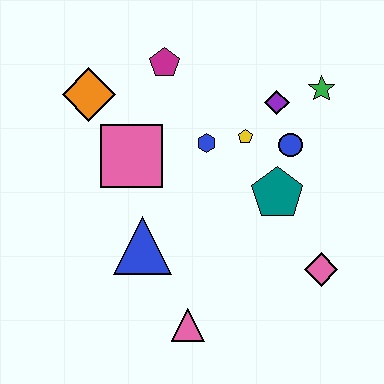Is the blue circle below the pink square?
No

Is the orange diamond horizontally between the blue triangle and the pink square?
No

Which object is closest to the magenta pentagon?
The orange diamond is closest to the magenta pentagon.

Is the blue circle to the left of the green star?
Yes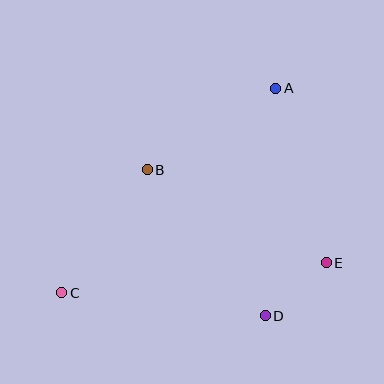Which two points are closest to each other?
Points D and E are closest to each other.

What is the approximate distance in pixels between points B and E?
The distance between B and E is approximately 202 pixels.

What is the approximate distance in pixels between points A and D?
The distance between A and D is approximately 228 pixels.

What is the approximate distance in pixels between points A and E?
The distance between A and E is approximately 181 pixels.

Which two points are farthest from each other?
Points A and C are farthest from each other.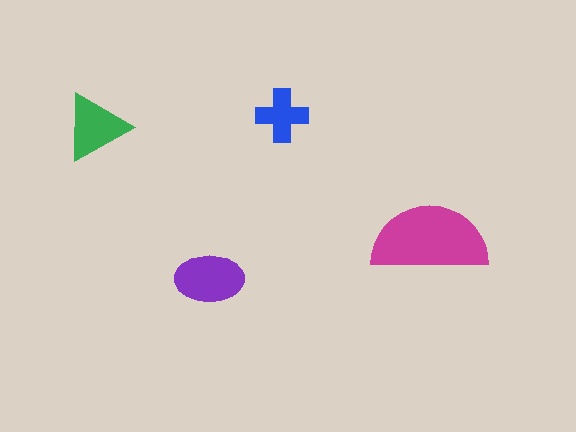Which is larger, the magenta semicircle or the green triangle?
The magenta semicircle.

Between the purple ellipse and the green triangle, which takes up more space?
The purple ellipse.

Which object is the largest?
The magenta semicircle.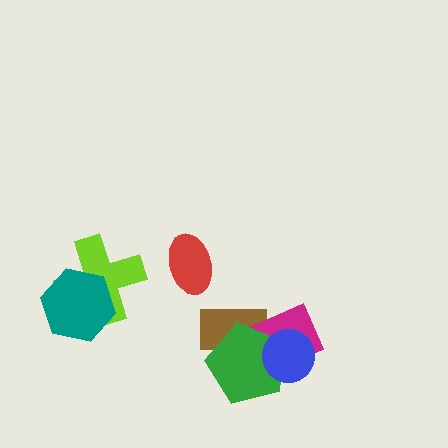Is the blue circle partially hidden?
No, no other shape covers it.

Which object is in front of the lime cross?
The teal hexagon is in front of the lime cross.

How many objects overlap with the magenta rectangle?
3 objects overlap with the magenta rectangle.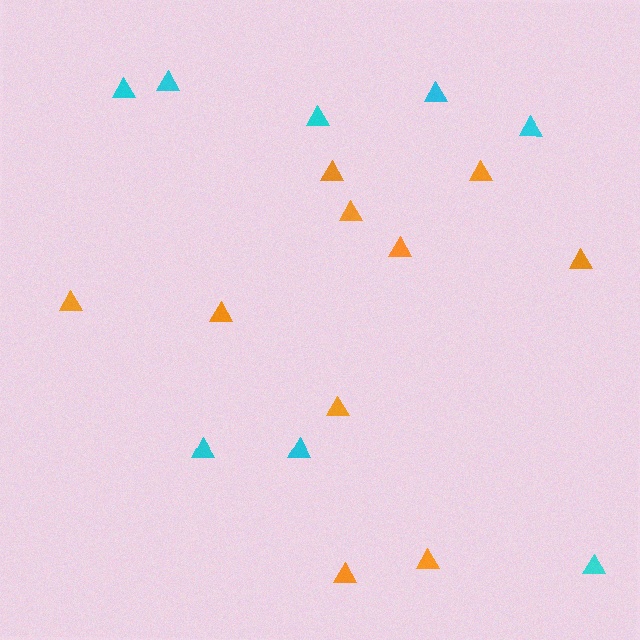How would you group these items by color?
There are 2 groups: one group of orange triangles (10) and one group of cyan triangles (8).